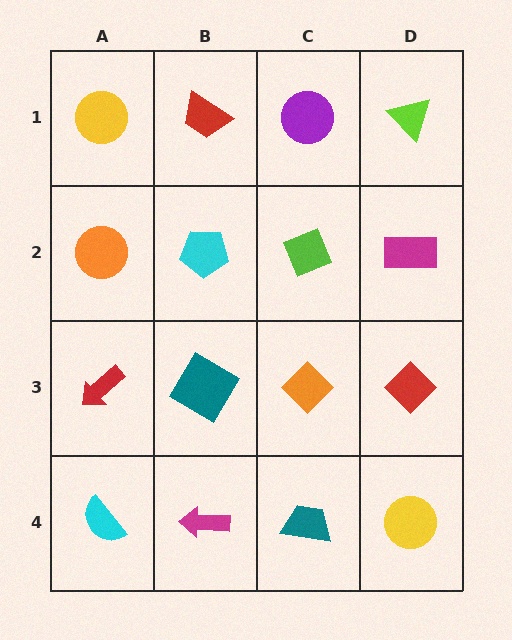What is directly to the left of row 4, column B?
A cyan semicircle.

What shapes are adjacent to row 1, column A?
An orange circle (row 2, column A), a red trapezoid (row 1, column B).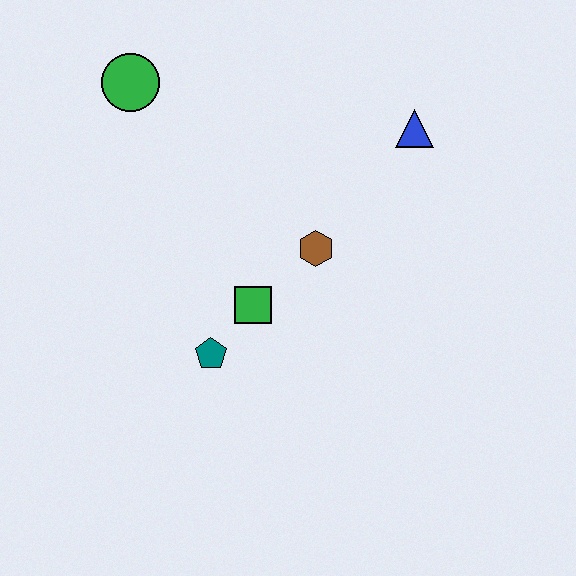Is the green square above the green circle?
No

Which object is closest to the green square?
The teal pentagon is closest to the green square.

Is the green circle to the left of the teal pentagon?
Yes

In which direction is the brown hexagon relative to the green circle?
The brown hexagon is to the right of the green circle.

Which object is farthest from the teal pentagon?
The blue triangle is farthest from the teal pentagon.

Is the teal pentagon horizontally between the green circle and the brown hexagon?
Yes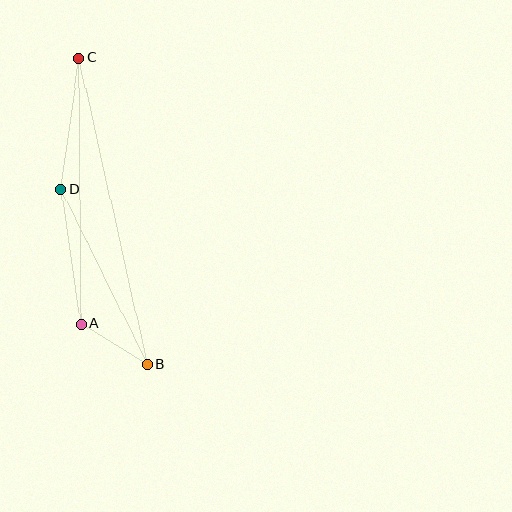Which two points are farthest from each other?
Points B and C are farthest from each other.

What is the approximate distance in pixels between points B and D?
The distance between B and D is approximately 195 pixels.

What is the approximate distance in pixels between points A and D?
The distance between A and D is approximately 136 pixels.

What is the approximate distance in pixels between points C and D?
The distance between C and D is approximately 132 pixels.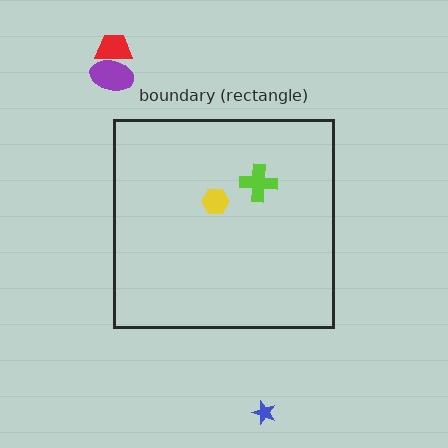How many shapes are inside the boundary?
2 inside, 3 outside.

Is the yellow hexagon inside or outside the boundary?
Inside.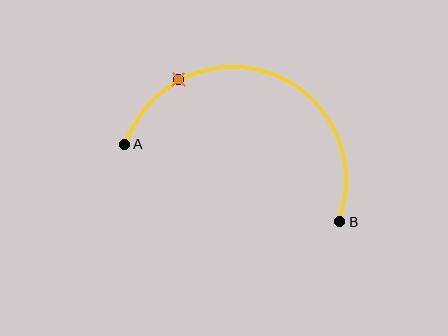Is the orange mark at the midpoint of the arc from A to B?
No. The orange mark lies on the arc but is closer to endpoint A. The arc midpoint would be at the point on the curve equidistant along the arc from both A and B.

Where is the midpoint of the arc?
The arc midpoint is the point on the curve farthest from the straight line joining A and B. It sits above that line.